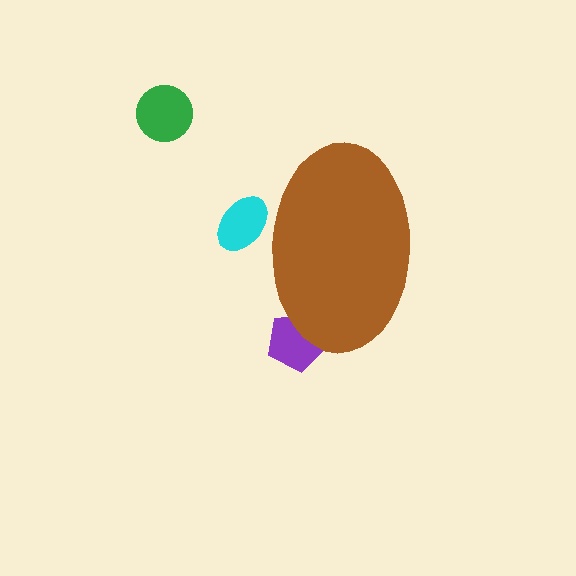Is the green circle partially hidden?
No, the green circle is fully visible.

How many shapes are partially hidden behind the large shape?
2 shapes are partially hidden.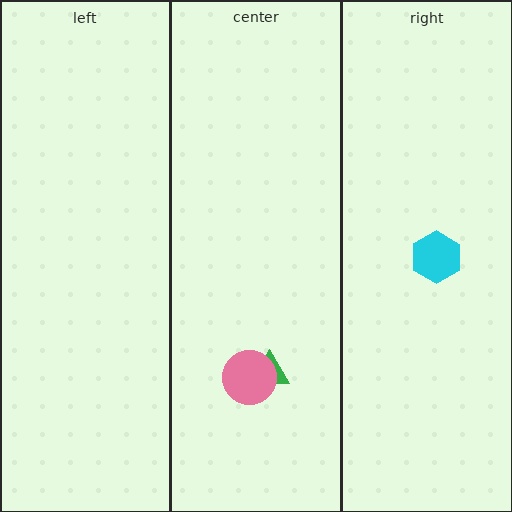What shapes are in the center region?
The green triangle, the pink circle.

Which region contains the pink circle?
The center region.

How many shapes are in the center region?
2.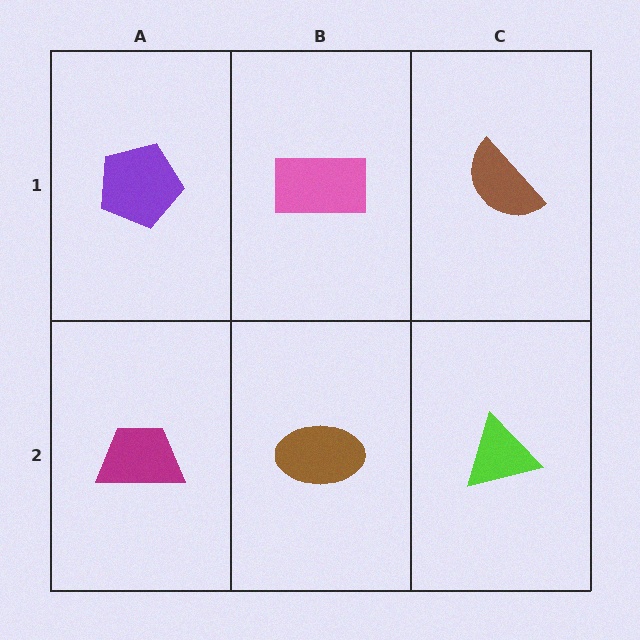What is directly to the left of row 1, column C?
A pink rectangle.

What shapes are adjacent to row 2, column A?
A purple pentagon (row 1, column A), a brown ellipse (row 2, column B).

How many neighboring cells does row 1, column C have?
2.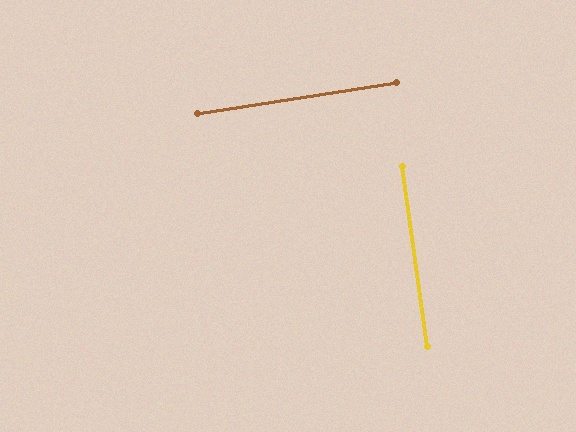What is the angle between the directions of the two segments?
Approximately 89 degrees.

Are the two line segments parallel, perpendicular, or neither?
Perpendicular — they meet at approximately 89°.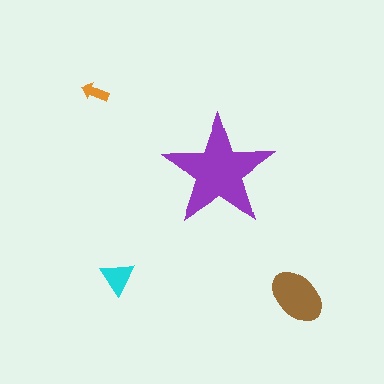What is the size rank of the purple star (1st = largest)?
1st.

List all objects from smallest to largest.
The orange arrow, the cyan triangle, the brown ellipse, the purple star.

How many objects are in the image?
There are 4 objects in the image.